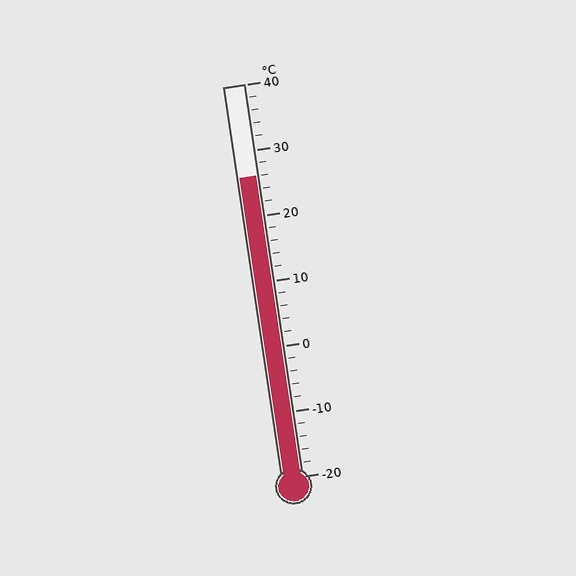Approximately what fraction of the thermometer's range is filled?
The thermometer is filled to approximately 75% of its range.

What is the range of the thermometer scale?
The thermometer scale ranges from -20°C to 40°C.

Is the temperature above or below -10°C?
The temperature is above -10°C.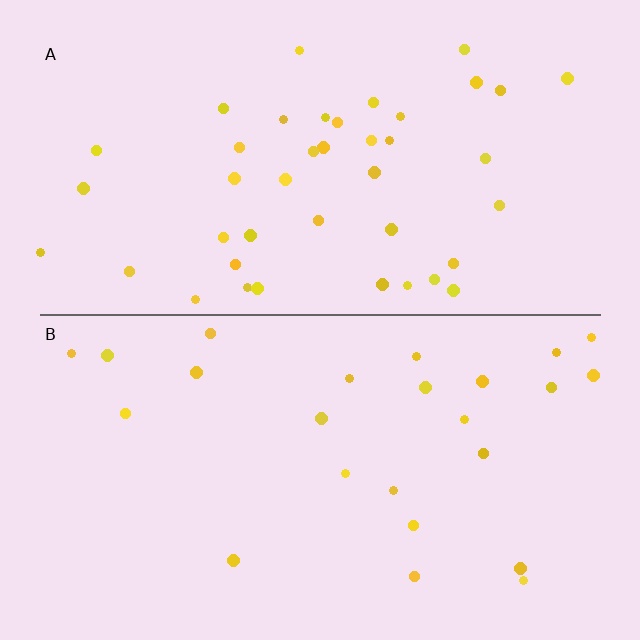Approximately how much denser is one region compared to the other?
Approximately 1.7× — region A over region B.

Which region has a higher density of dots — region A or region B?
A (the top).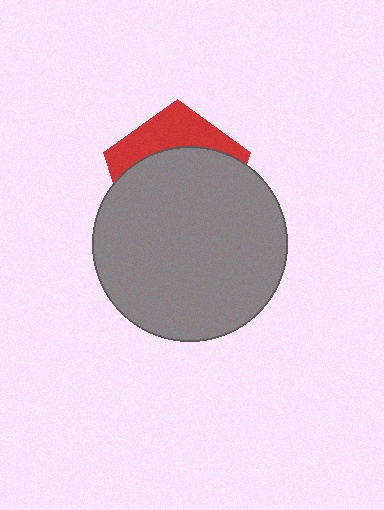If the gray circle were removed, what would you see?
You would see the complete red pentagon.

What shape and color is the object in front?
The object in front is a gray circle.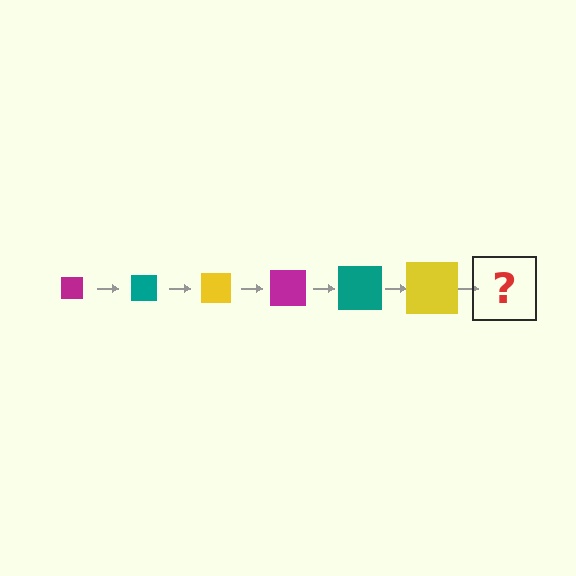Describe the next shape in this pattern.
It should be a magenta square, larger than the previous one.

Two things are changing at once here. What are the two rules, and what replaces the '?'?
The two rules are that the square grows larger each step and the color cycles through magenta, teal, and yellow. The '?' should be a magenta square, larger than the previous one.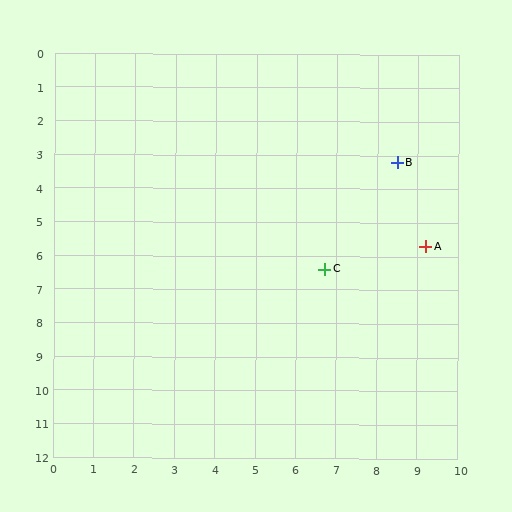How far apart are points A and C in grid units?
Points A and C are about 2.6 grid units apart.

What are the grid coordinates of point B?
Point B is at approximately (8.5, 3.2).